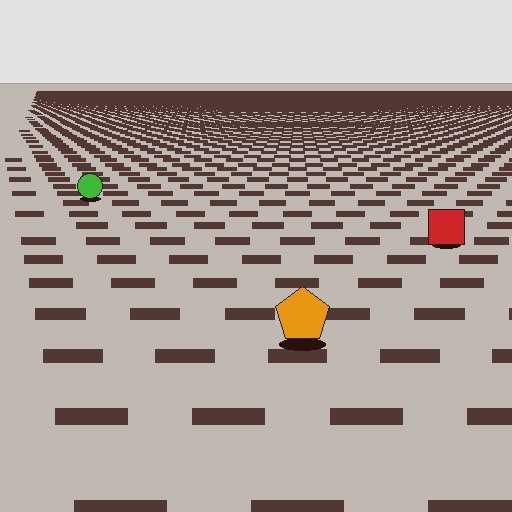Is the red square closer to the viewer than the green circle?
Yes. The red square is closer — you can tell from the texture gradient: the ground texture is coarser near it.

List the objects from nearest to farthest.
From nearest to farthest: the orange pentagon, the red square, the green circle.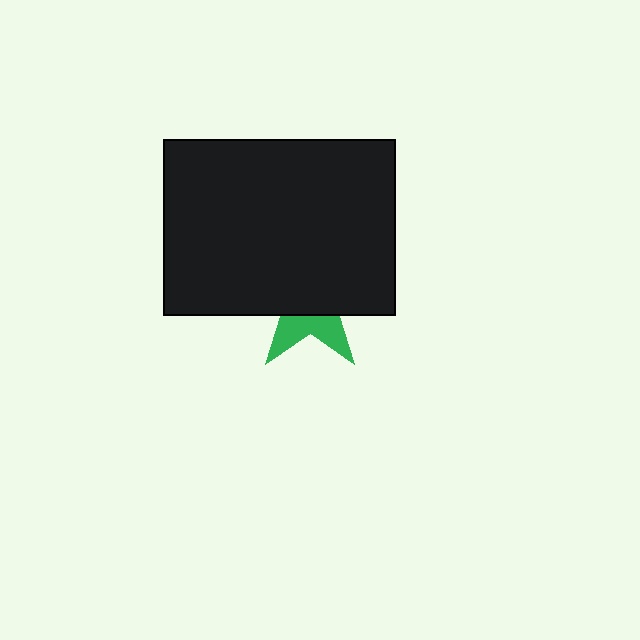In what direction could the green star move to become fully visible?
The green star could move down. That would shift it out from behind the black rectangle entirely.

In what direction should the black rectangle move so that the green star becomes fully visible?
The black rectangle should move up. That is the shortest direction to clear the overlap and leave the green star fully visible.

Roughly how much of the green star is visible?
A small part of it is visible (roughly 34%).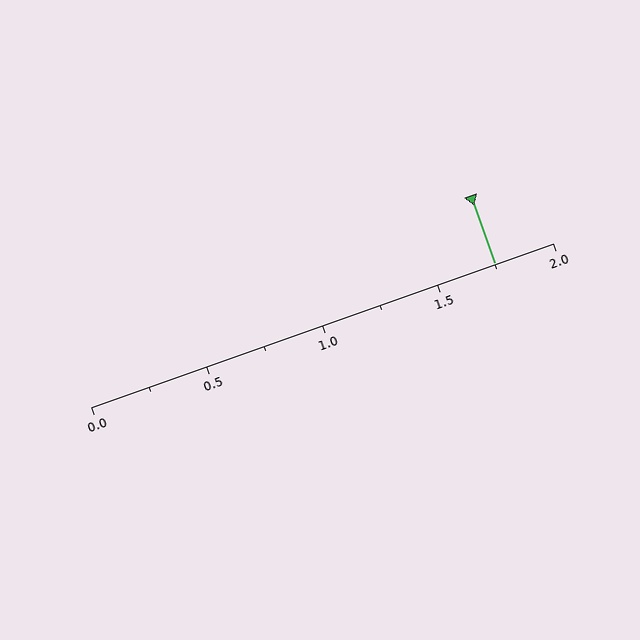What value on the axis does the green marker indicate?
The marker indicates approximately 1.75.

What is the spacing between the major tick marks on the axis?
The major ticks are spaced 0.5 apart.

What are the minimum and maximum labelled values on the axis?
The axis runs from 0.0 to 2.0.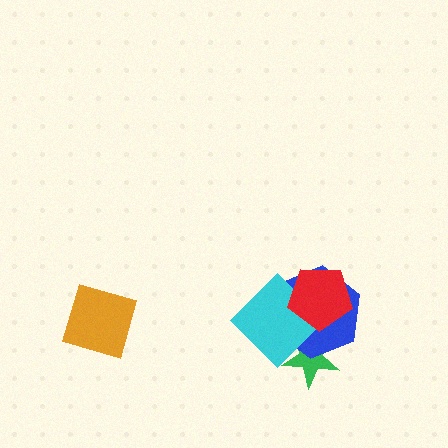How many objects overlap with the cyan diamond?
3 objects overlap with the cyan diamond.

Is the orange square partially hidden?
No, no other shape covers it.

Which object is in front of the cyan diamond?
The red pentagon is in front of the cyan diamond.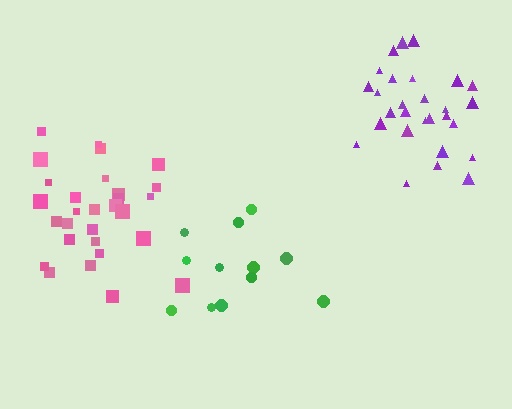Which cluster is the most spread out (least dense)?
Green.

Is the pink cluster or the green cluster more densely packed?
Pink.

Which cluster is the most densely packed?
Purple.